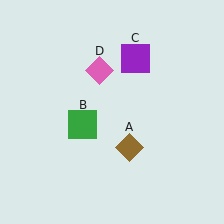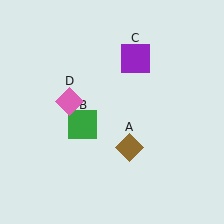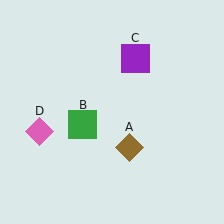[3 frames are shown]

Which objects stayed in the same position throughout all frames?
Brown diamond (object A) and green square (object B) and purple square (object C) remained stationary.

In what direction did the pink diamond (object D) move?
The pink diamond (object D) moved down and to the left.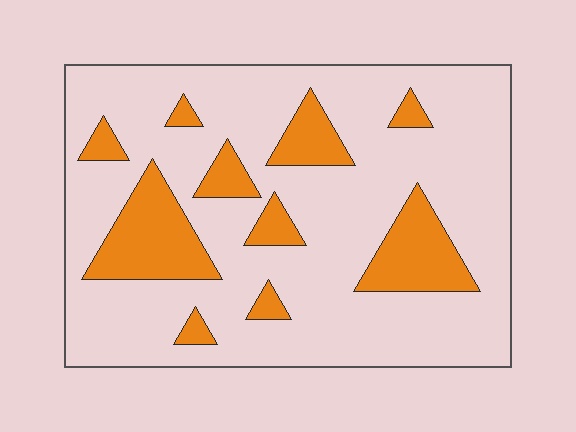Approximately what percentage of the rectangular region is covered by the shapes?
Approximately 20%.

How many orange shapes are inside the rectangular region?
10.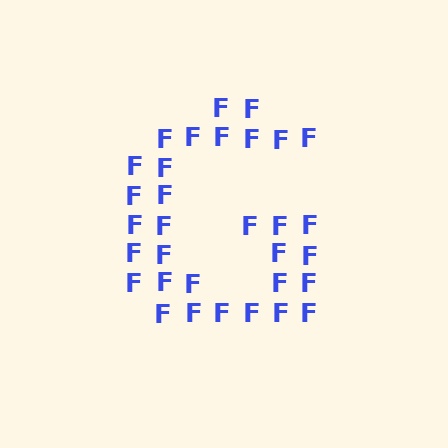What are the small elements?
The small elements are letter F's.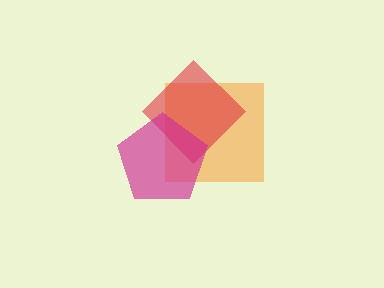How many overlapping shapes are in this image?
There are 3 overlapping shapes in the image.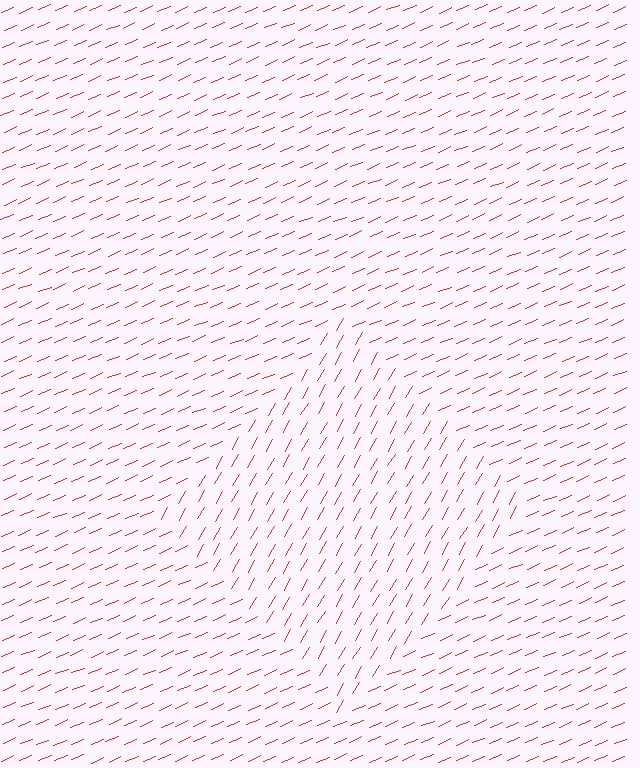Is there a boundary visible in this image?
Yes, there is a texture boundary formed by a change in line orientation.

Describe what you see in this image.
The image is filled with small red line segments. A diamond region in the image has lines oriented differently from the surrounding lines, creating a visible texture boundary.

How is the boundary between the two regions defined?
The boundary is defined purely by a change in line orientation (approximately 37 degrees difference). All lines are the same color and thickness.